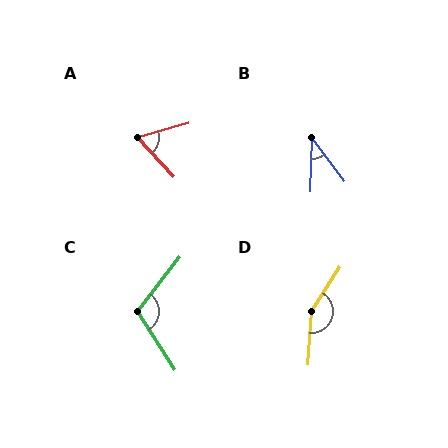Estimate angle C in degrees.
Approximately 110 degrees.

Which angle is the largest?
D, at approximately 151 degrees.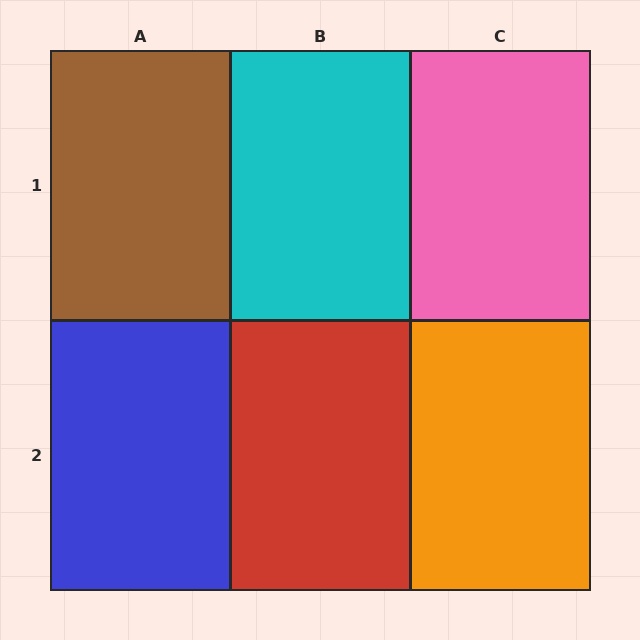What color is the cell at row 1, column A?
Brown.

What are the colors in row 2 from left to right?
Blue, red, orange.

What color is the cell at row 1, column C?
Pink.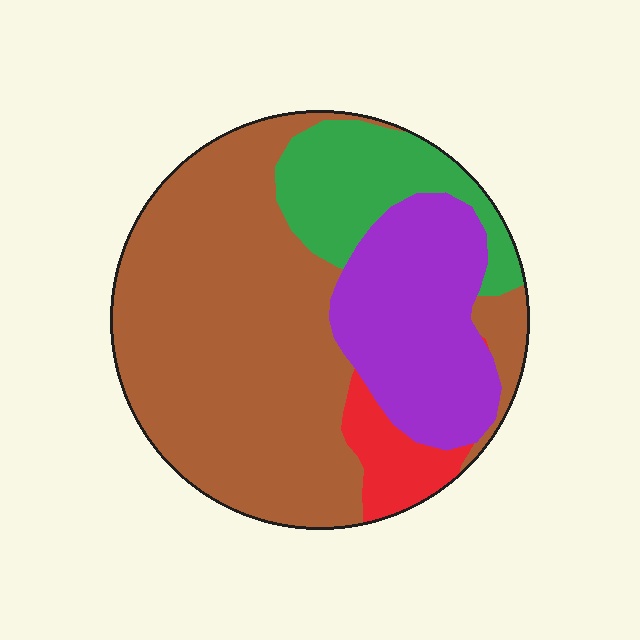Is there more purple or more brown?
Brown.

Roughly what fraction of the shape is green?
Green covers about 15% of the shape.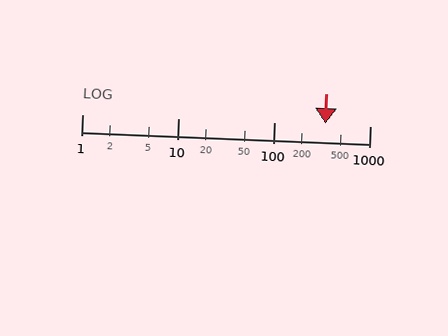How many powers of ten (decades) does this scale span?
The scale spans 3 decades, from 1 to 1000.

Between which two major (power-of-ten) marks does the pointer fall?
The pointer is between 100 and 1000.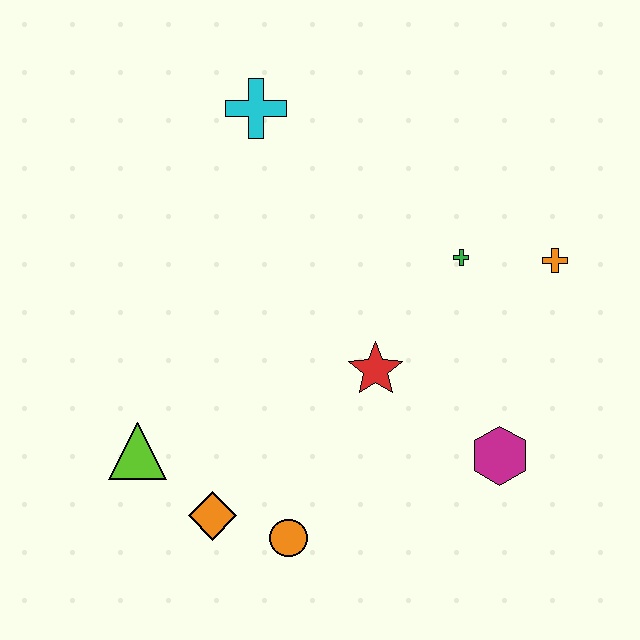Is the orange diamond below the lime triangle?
Yes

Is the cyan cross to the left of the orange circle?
Yes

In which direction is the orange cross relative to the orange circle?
The orange cross is above the orange circle.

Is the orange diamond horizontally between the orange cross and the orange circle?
No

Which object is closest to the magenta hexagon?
The red star is closest to the magenta hexagon.